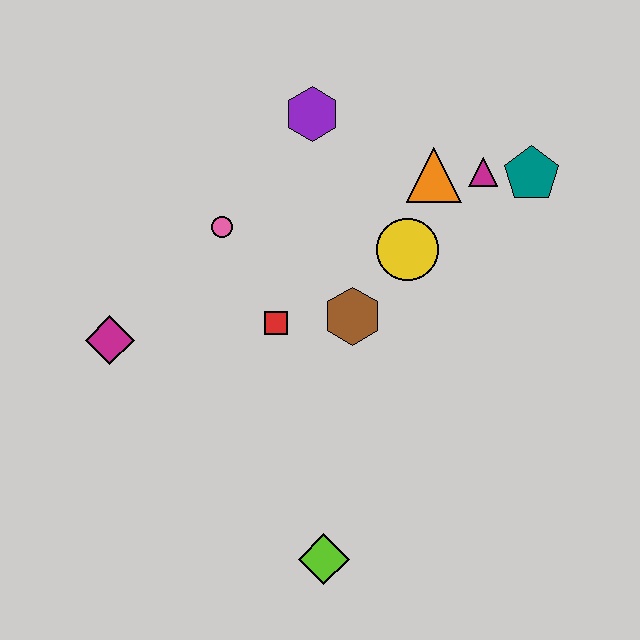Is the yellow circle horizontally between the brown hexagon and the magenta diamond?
No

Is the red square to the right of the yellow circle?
No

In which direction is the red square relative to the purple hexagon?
The red square is below the purple hexagon.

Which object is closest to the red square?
The brown hexagon is closest to the red square.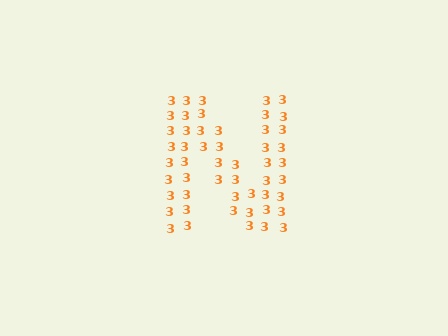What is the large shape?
The large shape is the letter N.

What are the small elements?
The small elements are digit 3's.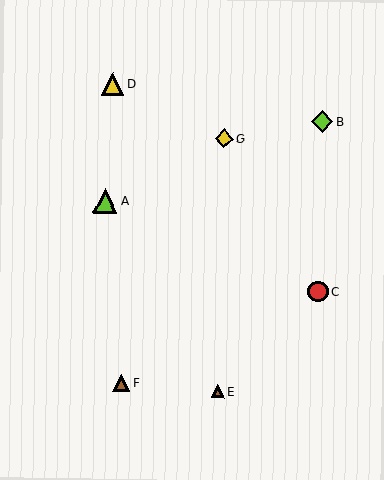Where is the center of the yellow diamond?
The center of the yellow diamond is at (224, 139).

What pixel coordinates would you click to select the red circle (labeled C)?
Click at (318, 292) to select the red circle C.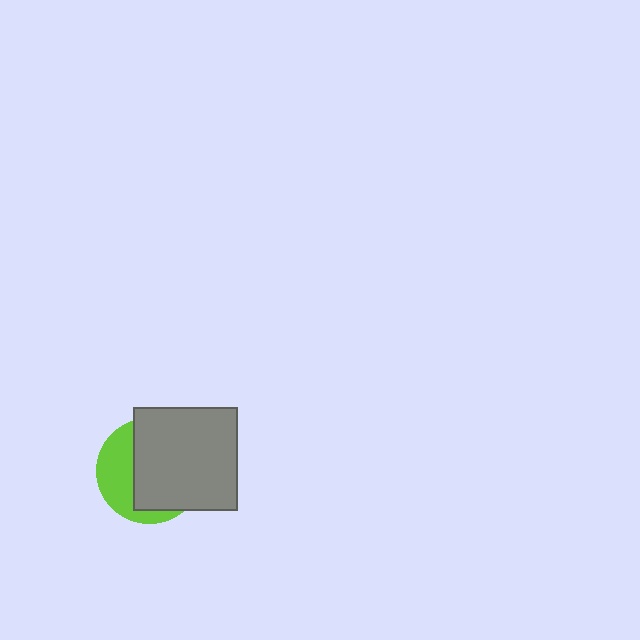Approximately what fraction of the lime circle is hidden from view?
Roughly 63% of the lime circle is hidden behind the gray square.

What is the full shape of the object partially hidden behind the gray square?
The partially hidden object is a lime circle.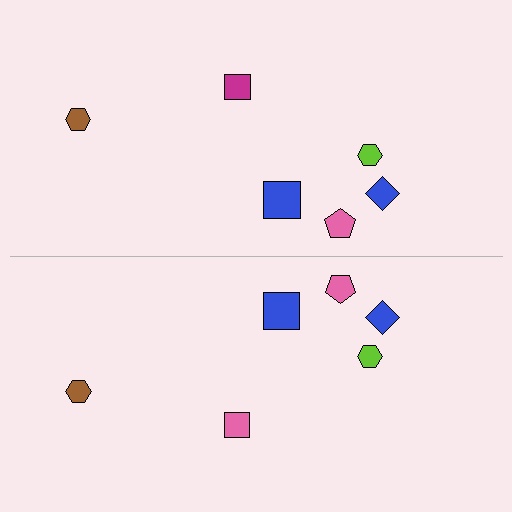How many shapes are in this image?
There are 12 shapes in this image.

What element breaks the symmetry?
The pink square on the bottom side breaks the symmetry — its mirror counterpart is magenta.